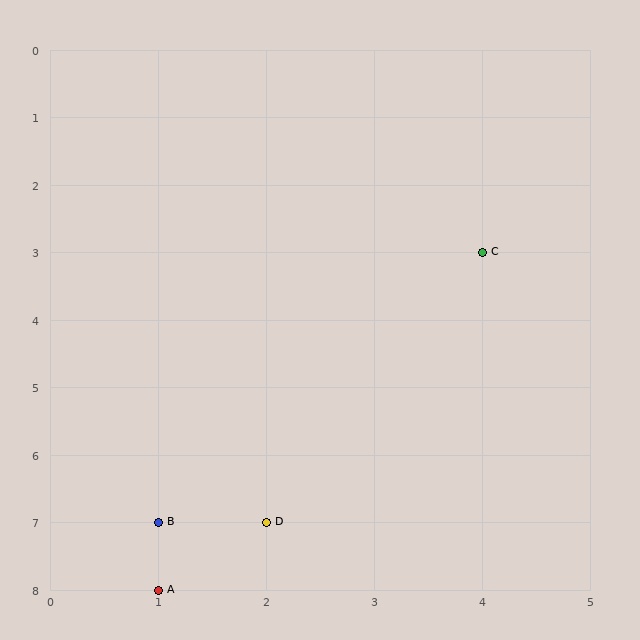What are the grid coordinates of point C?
Point C is at grid coordinates (4, 3).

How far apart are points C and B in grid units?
Points C and B are 3 columns and 4 rows apart (about 5.0 grid units diagonally).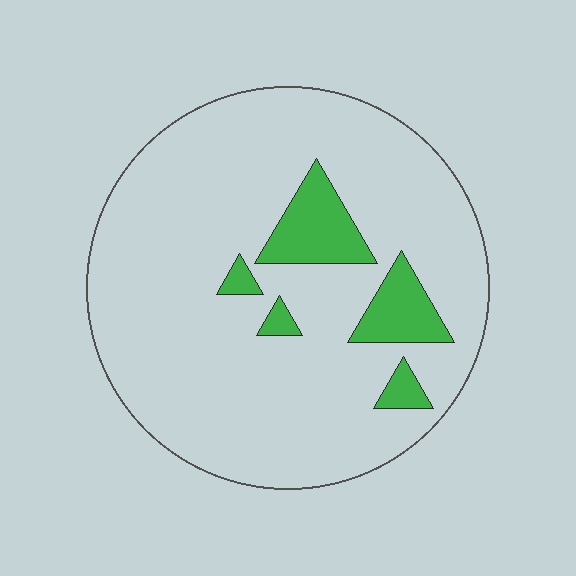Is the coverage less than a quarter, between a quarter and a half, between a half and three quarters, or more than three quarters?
Less than a quarter.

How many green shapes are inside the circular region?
5.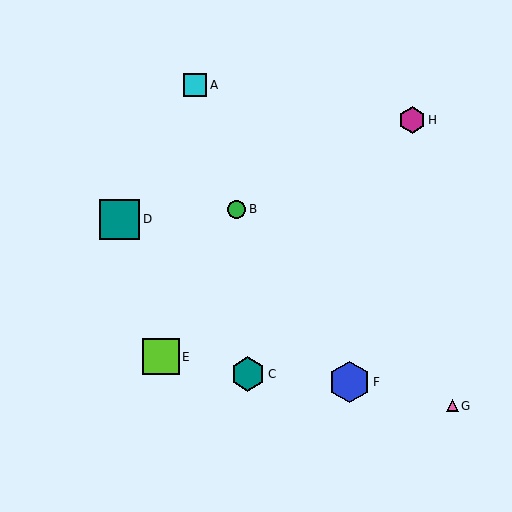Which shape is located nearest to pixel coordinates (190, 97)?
The cyan square (labeled A) at (195, 85) is nearest to that location.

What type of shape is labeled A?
Shape A is a cyan square.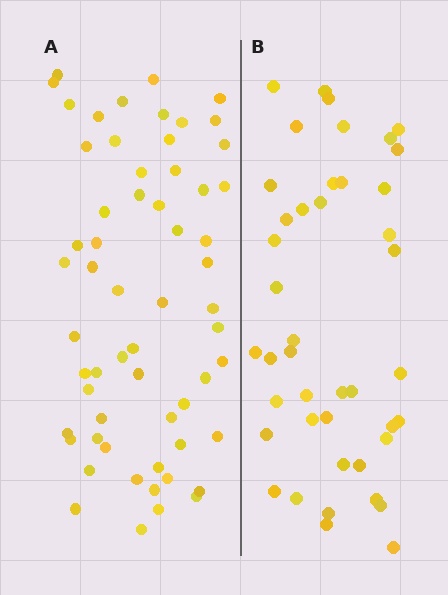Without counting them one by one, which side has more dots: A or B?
Region A (the left region) has more dots.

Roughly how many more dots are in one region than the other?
Region A has approximately 15 more dots than region B.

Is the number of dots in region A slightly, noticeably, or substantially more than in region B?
Region A has noticeably more, but not dramatically so. The ratio is roughly 1.4 to 1.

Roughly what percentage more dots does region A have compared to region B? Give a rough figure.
About 40% more.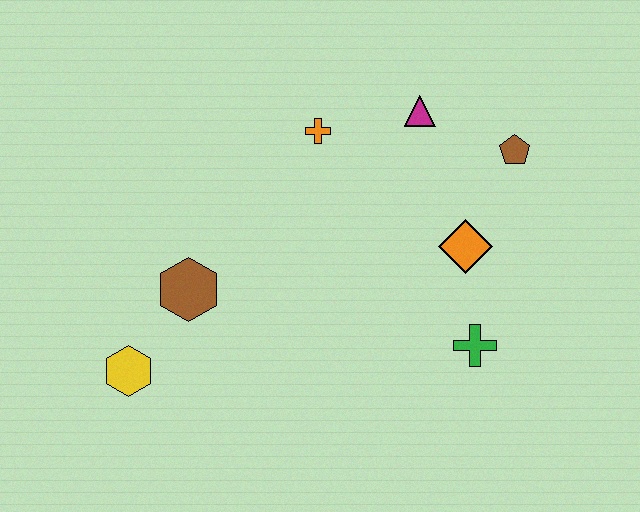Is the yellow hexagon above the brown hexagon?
No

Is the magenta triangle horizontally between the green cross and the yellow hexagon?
Yes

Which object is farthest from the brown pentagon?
The yellow hexagon is farthest from the brown pentagon.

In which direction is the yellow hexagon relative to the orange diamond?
The yellow hexagon is to the left of the orange diamond.